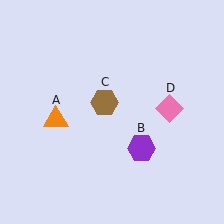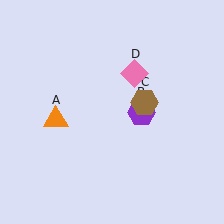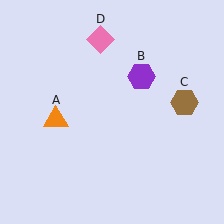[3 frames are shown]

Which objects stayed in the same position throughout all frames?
Orange triangle (object A) remained stationary.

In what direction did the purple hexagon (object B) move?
The purple hexagon (object B) moved up.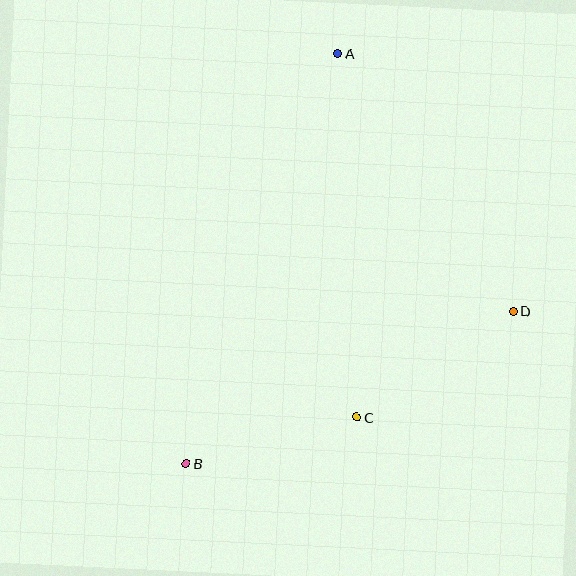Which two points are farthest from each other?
Points A and B are farthest from each other.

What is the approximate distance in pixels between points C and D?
The distance between C and D is approximately 189 pixels.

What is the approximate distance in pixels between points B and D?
The distance between B and D is approximately 361 pixels.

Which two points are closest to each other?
Points B and C are closest to each other.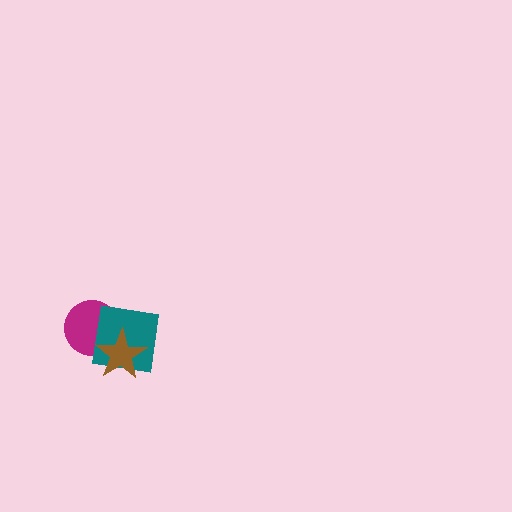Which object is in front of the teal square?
The brown star is in front of the teal square.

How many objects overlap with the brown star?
2 objects overlap with the brown star.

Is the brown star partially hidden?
No, no other shape covers it.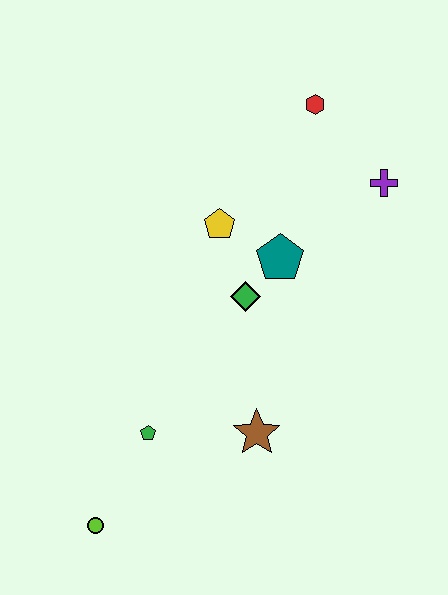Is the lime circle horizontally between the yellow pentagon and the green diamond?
No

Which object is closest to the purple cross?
The red hexagon is closest to the purple cross.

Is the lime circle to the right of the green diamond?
No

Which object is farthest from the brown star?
The red hexagon is farthest from the brown star.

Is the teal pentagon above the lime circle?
Yes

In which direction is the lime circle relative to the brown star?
The lime circle is to the left of the brown star.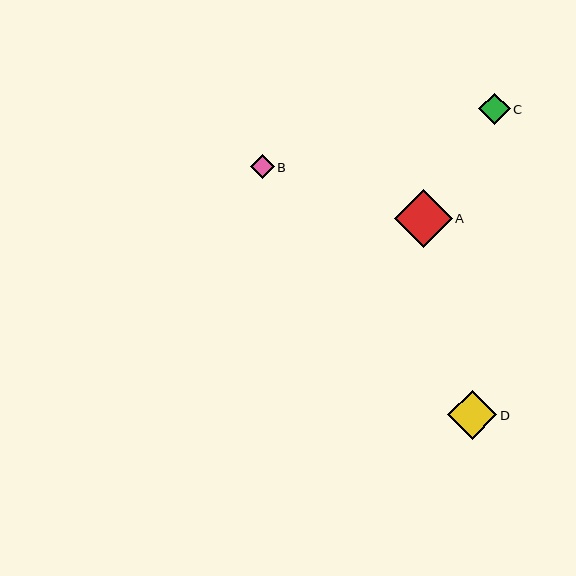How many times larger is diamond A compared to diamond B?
Diamond A is approximately 2.4 times the size of diamond B.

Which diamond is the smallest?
Diamond B is the smallest with a size of approximately 24 pixels.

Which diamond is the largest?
Diamond A is the largest with a size of approximately 58 pixels.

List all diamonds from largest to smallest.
From largest to smallest: A, D, C, B.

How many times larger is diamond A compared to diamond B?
Diamond A is approximately 2.4 times the size of diamond B.